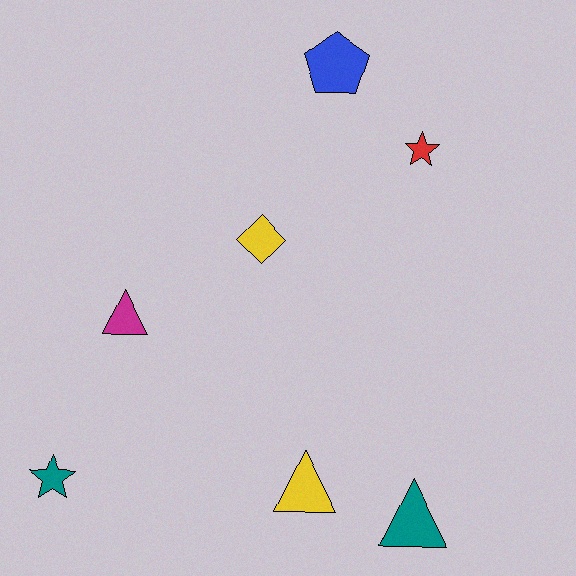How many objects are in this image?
There are 7 objects.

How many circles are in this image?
There are no circles.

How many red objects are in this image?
There is 1 red object.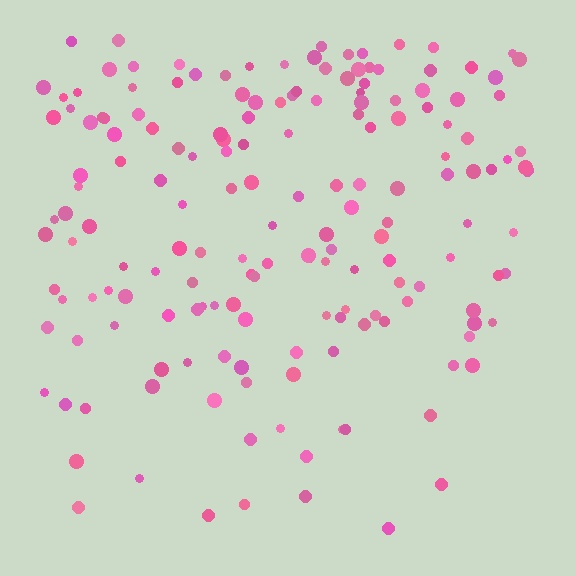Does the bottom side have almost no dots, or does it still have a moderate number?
Still a moderate number, just noticeably fewer than the top.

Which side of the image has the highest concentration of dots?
The top.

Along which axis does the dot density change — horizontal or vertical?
Vertical.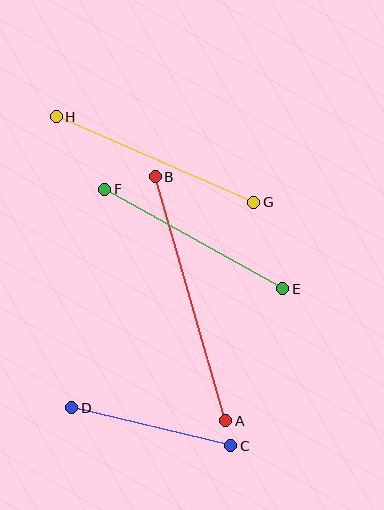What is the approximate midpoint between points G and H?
The midpoint is at approximately (155, 160) pixels.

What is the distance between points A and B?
The distance is approximately 254 pixels.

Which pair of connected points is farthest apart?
Points A and B are farthest apart.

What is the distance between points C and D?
The distance is approximately 164 pixels.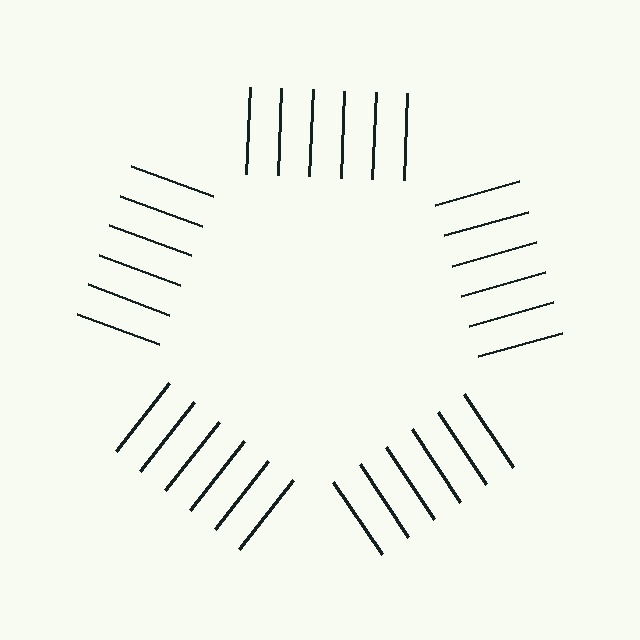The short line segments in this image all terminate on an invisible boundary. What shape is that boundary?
An illusory pentagon — the line segments terminate on its edges but no continuous stroke is drawn.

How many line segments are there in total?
30 — 6 along each of the 5 edges.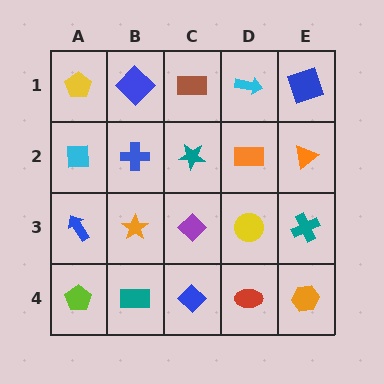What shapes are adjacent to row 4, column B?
An orange star (row 3, column B), a lime pentagon (row 4, column A), a blue diamond (row 4, column C).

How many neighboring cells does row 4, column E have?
2.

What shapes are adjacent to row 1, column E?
An orange triangle (row 2, column E), a cyan arrow (row 1, column D).